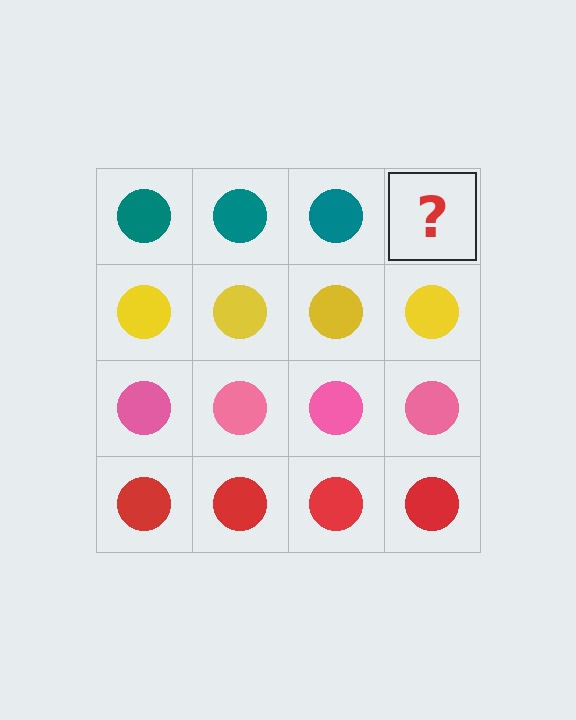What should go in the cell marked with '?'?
The missing cell should contain a teal circle.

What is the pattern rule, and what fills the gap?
The rule is that each row has a consistent color. The gap should be filled with a teal circle.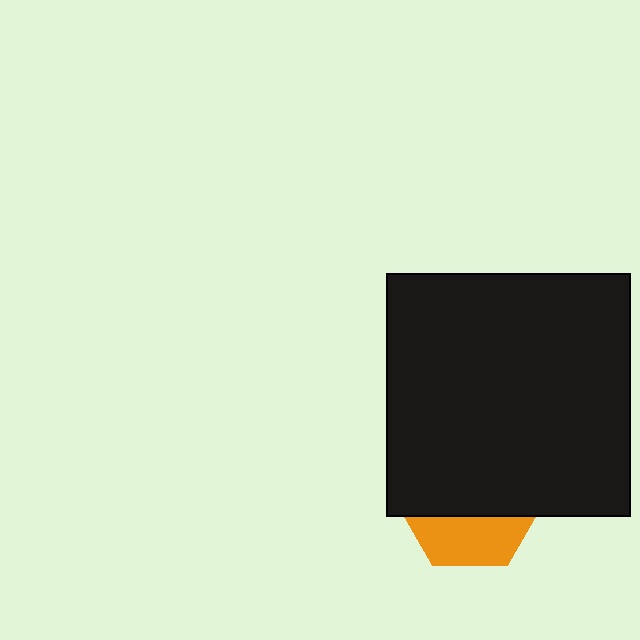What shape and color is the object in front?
The object in front is a black square.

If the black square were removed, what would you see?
You would see the complete orange hexagon.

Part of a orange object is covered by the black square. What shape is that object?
It is a hexagon.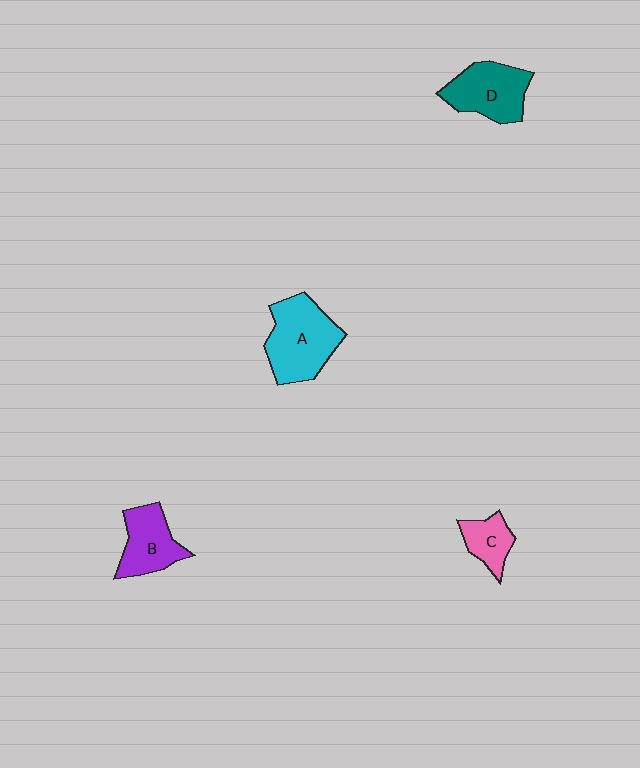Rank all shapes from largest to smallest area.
From largest to smallest: A (cyan), D (teal), B (purple), C (pink).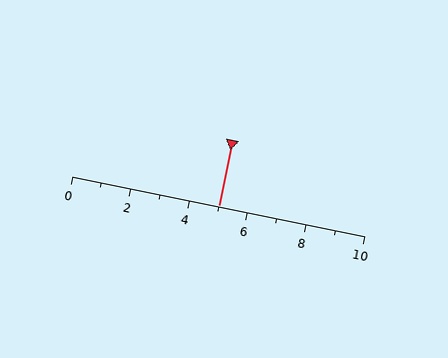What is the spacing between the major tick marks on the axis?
The major ticks are spaced 2 apart.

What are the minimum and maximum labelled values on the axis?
The axis runs from 0 to 10.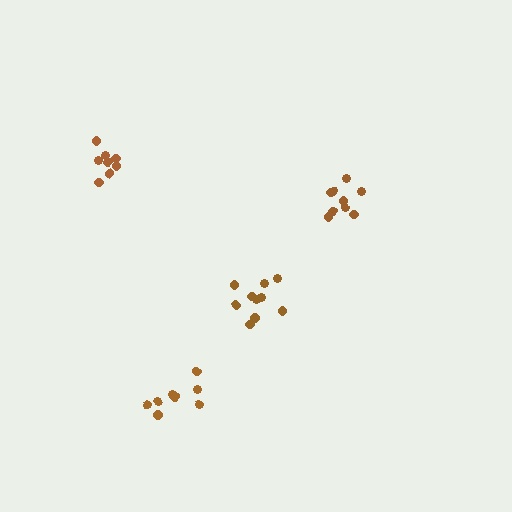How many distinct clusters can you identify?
There are 4 distinct clusters.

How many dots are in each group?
Group 1: 8 dots, Group 2: 8 dots, Group 3: 9 dots, Group 4: 10 dots (35 total).